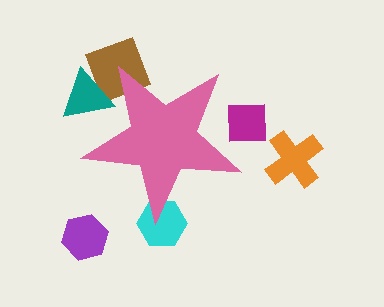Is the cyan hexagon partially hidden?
Yes, the cyan hexagon is partially hidden behind the pink star.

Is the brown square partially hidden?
Yes, the brown square is partially hidden behind the pink star.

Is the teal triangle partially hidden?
Yes, the teal triangle is partially hidden behind the pink star.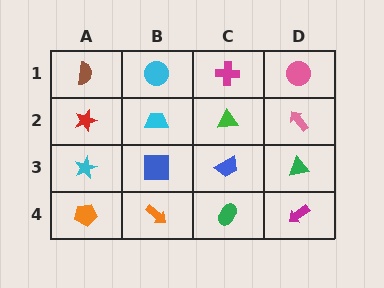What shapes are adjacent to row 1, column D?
A pink arrow (row 2, column D), a magenta cross (row 1, column C).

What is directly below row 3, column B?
An orange arrow.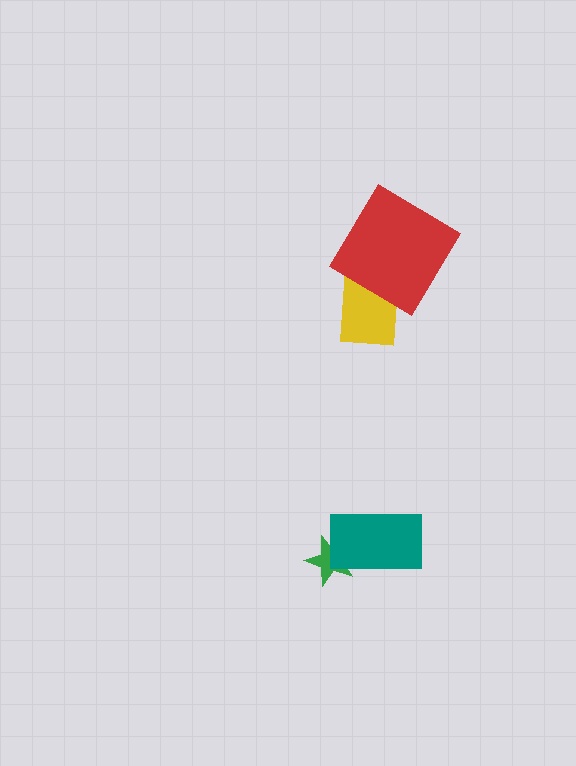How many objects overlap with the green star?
1 object overlaps with the green star.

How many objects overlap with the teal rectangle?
1 object overlaps with the teal rectangle.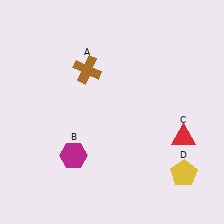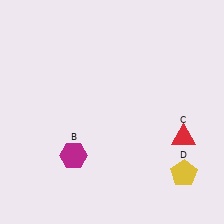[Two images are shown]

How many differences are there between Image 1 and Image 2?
There is 1 difference between the two images.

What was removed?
The brown cross (A) was removed in Image 2.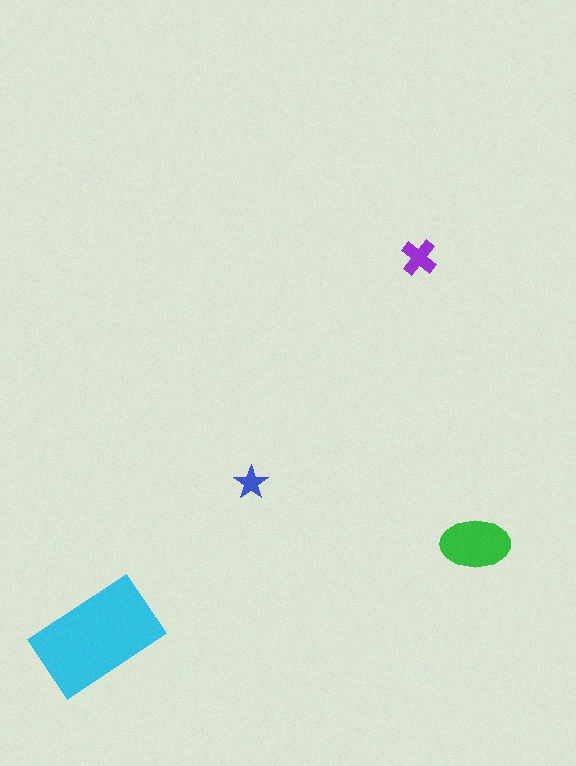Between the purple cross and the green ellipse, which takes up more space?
The green ellipse.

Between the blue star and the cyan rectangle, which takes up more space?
The cyan rectangle.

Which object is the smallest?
The blue star.